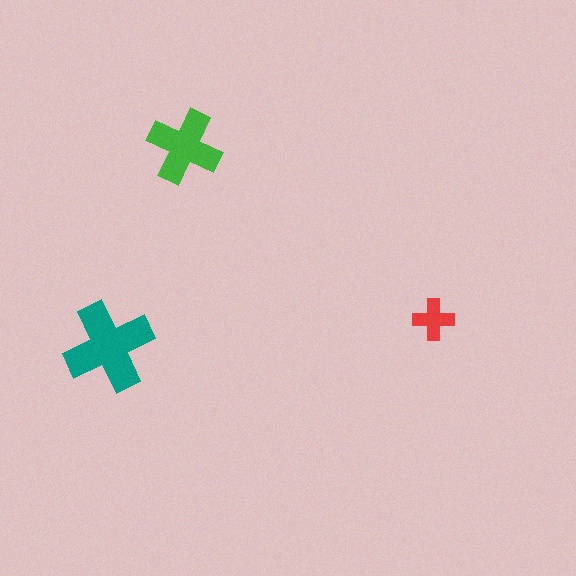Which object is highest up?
The green cross is topmost.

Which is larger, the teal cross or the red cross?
The teal one.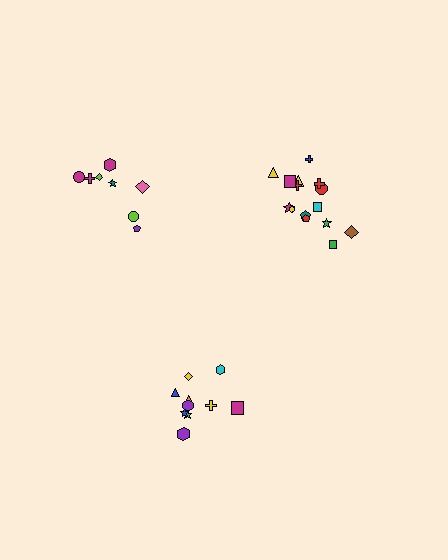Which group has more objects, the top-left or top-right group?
The top-right group.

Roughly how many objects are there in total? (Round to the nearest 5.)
Roughly 35 objects in total.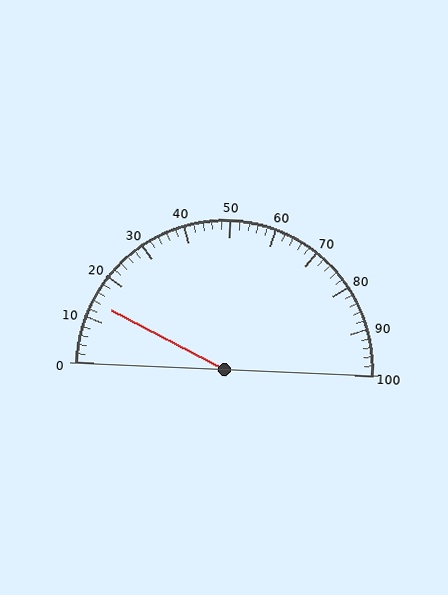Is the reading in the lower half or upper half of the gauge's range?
The reading is in the lower half of the range (0 to 100).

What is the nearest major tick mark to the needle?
The nearest major tick mark is 10.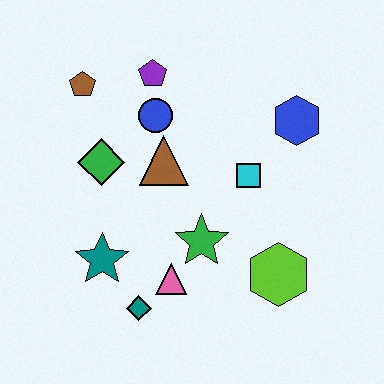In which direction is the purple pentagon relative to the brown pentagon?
The purple pentagon is to the right of the brown pentagon.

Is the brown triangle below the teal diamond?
No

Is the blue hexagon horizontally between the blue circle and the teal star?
No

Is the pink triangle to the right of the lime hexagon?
No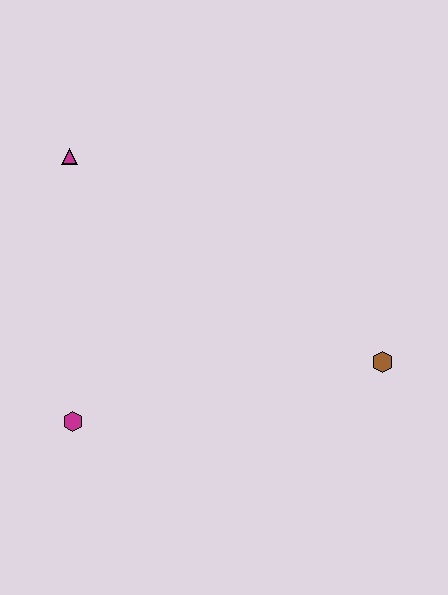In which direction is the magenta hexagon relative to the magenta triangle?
The magenta hexagon is below the magenta triangle.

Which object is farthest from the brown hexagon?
The magenta triangle is farthest from the brown hexagon.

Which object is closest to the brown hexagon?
The magenta hexagon is closest to the brown hexagon.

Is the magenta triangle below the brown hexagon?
No